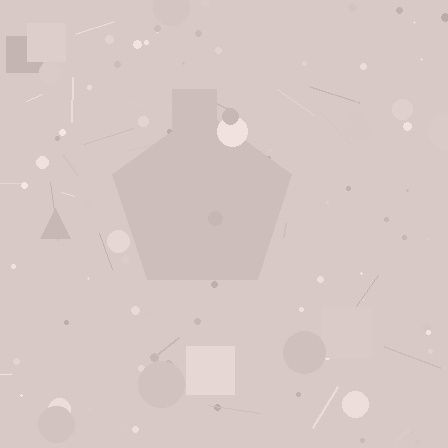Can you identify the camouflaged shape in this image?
The camouflaged shape is a pentagon.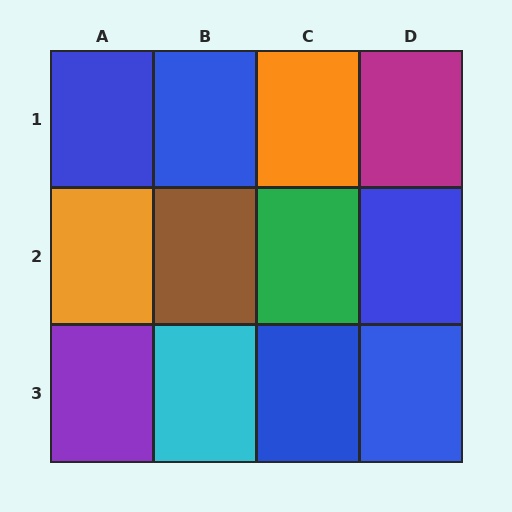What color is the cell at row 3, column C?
Blue.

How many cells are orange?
2 cells are orange.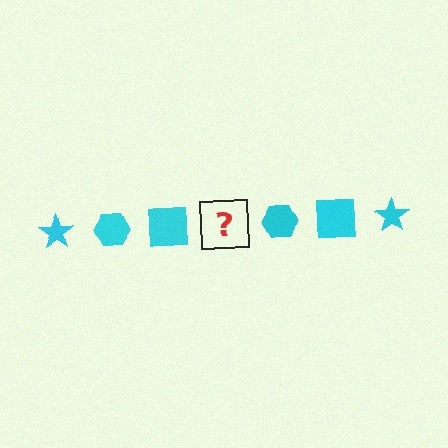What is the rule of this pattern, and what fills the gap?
The rule is that the pattern cycles through star, hexagon, square shapes in cyan. The gap should be filled with a cyan star.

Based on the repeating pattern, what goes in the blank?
The blank should be a cyan star.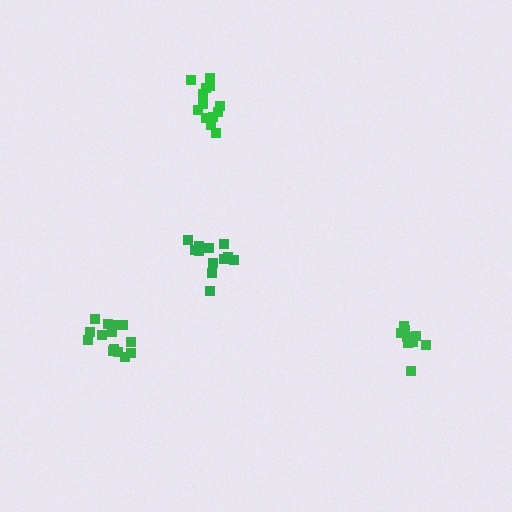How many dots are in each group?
Group 1: 14 dots, Group 2: 9 dots, Group 3: 12 dots, Group 4: 13 dots (48 total).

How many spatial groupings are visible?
There are 4 spatial groupings.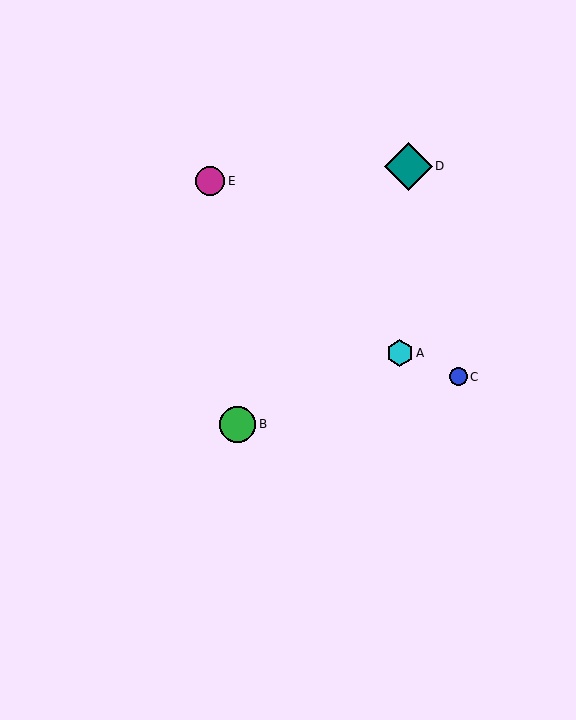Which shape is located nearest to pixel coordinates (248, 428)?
The green circle (labeled B) at (238, 424) is nearest to that location.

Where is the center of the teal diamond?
The center of the teal diamond is at (408, 166).